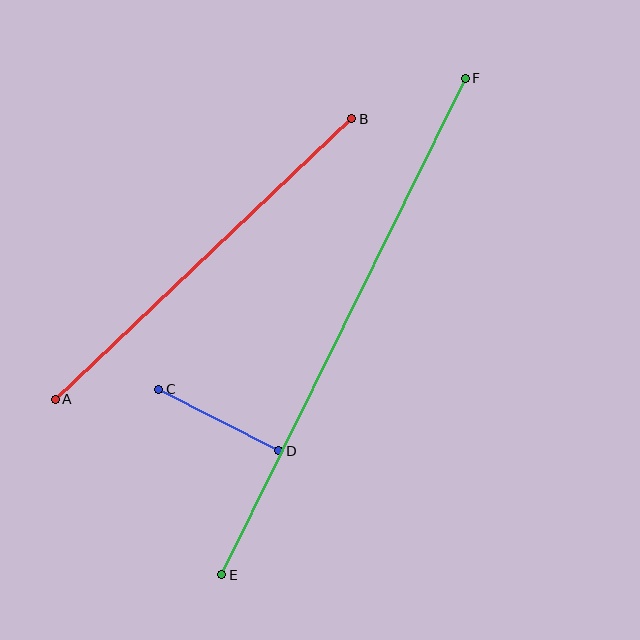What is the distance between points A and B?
The distance is approximately 408 pixels.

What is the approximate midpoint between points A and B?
The midpoint is at approximately (204, 259) pixels.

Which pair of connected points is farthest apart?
Points E and F are farthest apart.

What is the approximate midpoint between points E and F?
The midpoint is at approximately (343, 326) pixels.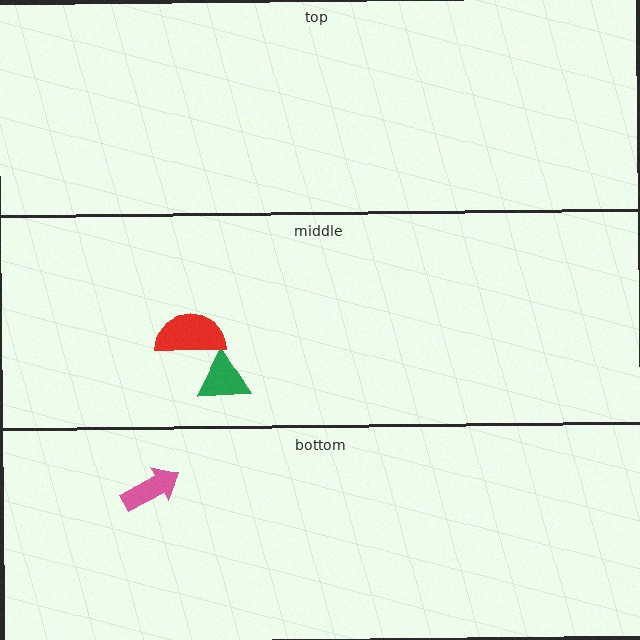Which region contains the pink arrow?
The bottom region.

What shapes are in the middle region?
The green triangle, the red semicircle.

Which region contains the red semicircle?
The middle region.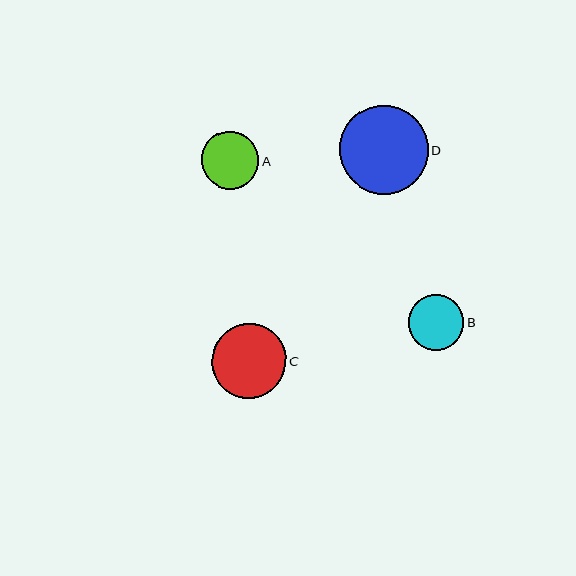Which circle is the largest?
Circle D is the largest with a size of approximately 88 pixels.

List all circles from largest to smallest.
From largest to smallest: D, C, A, B.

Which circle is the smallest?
Circle B is the smallest with a size of approximately 56 pixels.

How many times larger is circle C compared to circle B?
Circle C is approximately 1.3 times the size of circle B.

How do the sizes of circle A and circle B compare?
Circle A and circle B are approximately the same size.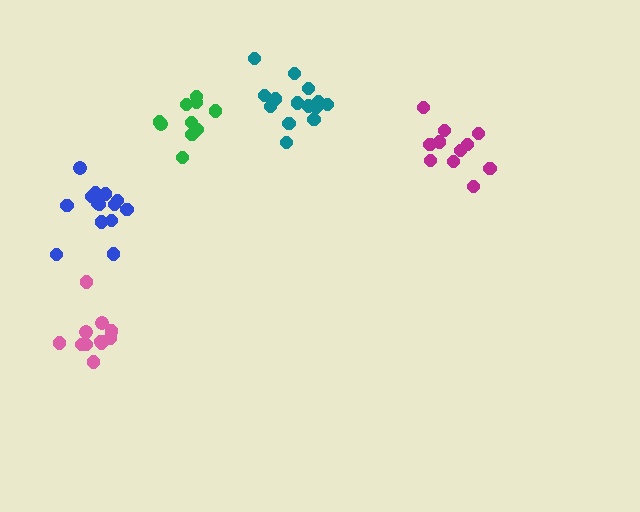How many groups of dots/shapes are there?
There are 5 groups.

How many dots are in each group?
Group 1: 11 dots, Group 2: 15 dots, Group 3: 10 dots, Group 4: 11 dots, Group 5: 14 dots (61 total).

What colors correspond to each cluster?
The clusters are colored: magenta, blue, green, pink, teal.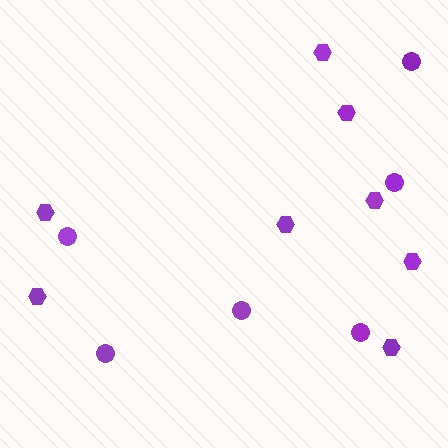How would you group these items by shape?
There are 2 groups: one group of hexagons (8) and one group of circles (6).